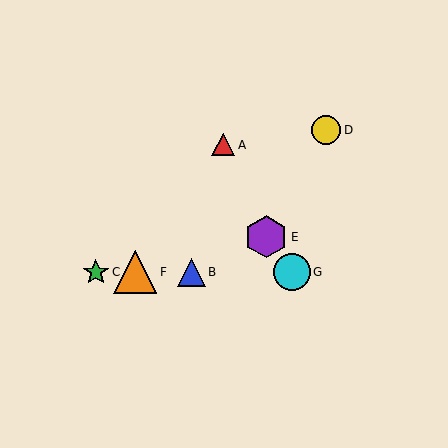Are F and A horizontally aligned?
No, F is at y≈272 and A is at y≈145.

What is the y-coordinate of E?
Object E is at y≈237.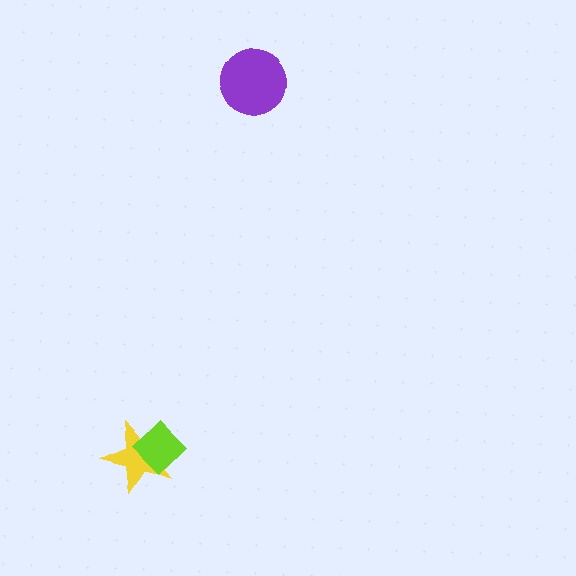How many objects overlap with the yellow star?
1 object overlaps with the yellow star.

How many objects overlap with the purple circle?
0 objects overlap with the purple circle.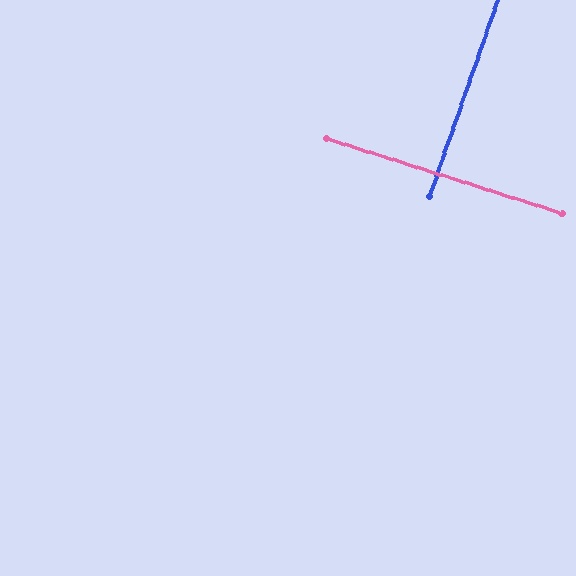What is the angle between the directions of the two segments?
Approximately 88 degrees.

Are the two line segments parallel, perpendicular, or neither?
Perpendicular — they meet at approximately 88°.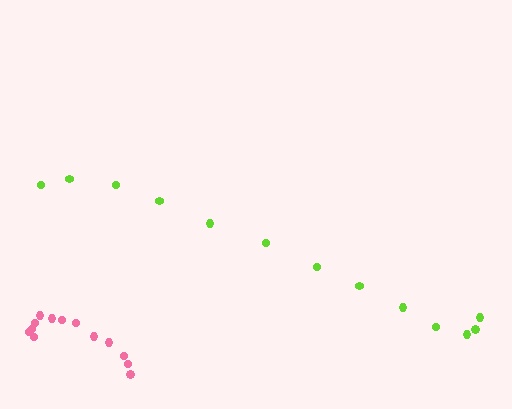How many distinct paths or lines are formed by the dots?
There are 2 distinct paths.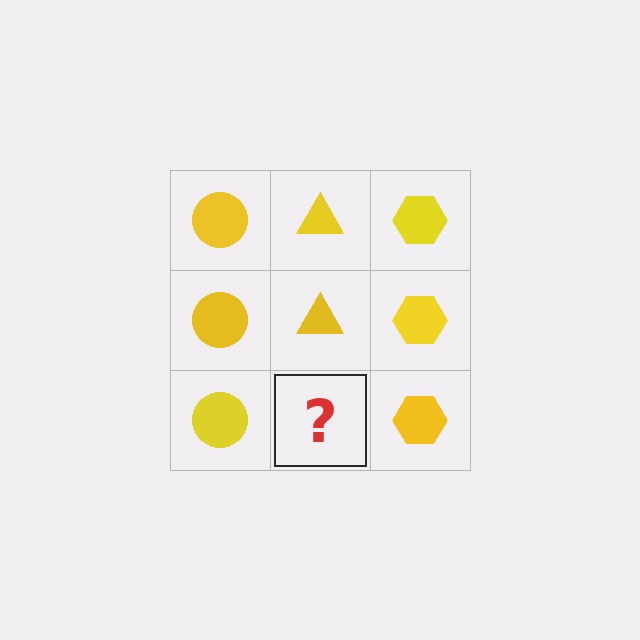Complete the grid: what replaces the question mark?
The question mark should be replaced with a yellow triangle.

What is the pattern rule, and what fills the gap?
The rule is that each column has a consistent shape. The gap should be filled with a yellow triangle.